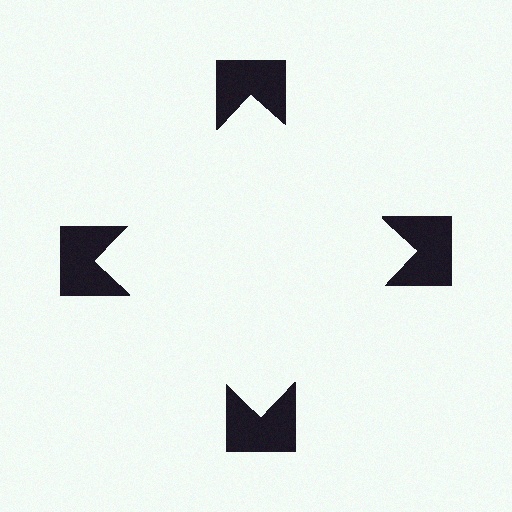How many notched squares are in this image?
There are 4 — one at each vertex of the illusory square.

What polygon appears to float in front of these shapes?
An illusory square — its edges are inferred from the aligned wedge cuts in the notched squares, not physically drawn.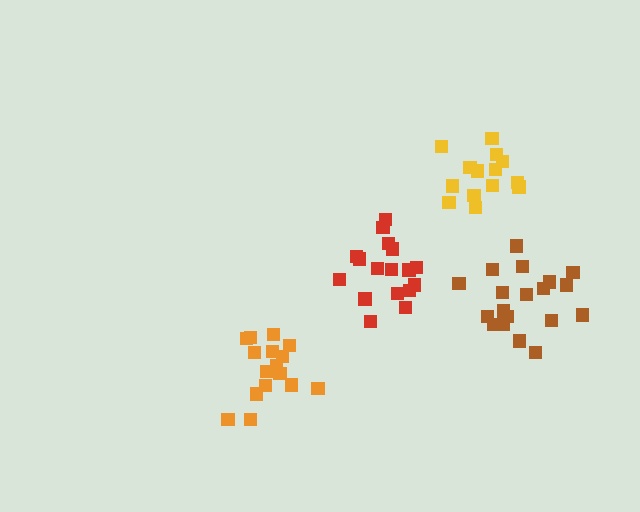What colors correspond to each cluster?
The clusters are colored: red, orange, brown, yellow.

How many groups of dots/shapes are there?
There are 4 groups.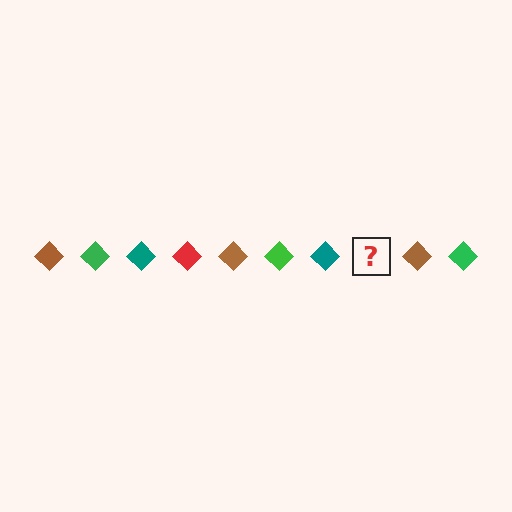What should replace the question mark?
The question mark should be replaced with a red diamond.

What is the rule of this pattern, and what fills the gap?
The rule is that the pattern cycles through brown, green, teal, red diamonds. The gap should be filled with a red diamond.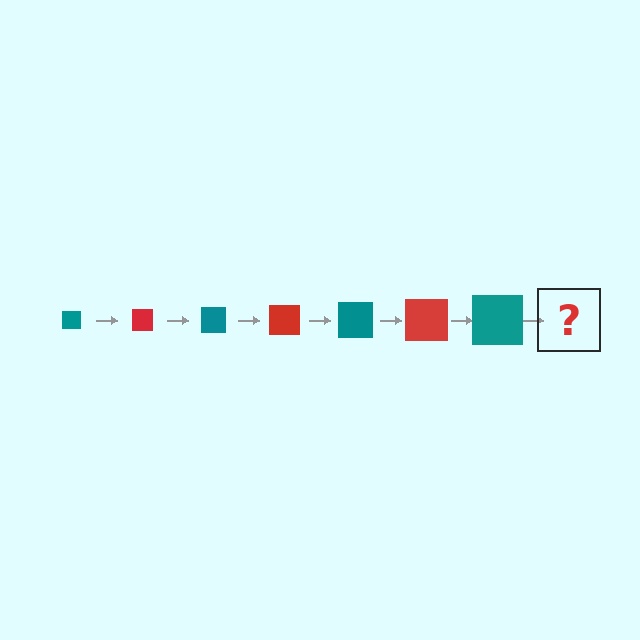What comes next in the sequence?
The next element should be a red square, larger than the previous one.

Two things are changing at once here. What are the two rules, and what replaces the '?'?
The two rules are that the square grows larger each step and the color cycles through teal and red. The '?' should be a red square, larger than the previous one.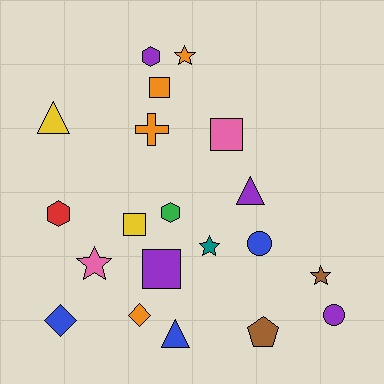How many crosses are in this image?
There is 1 cross.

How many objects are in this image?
There are 20 objects.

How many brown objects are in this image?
There are 2 brown objects.